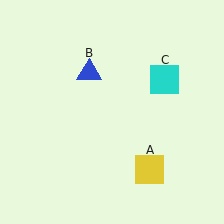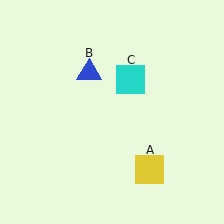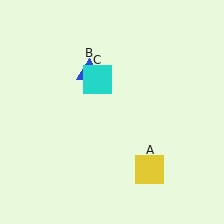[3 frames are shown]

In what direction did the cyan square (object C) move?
The cyan square (object C) moved left.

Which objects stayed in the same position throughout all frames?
Yellow square (object A) and blue triangle (object B) remained stationary.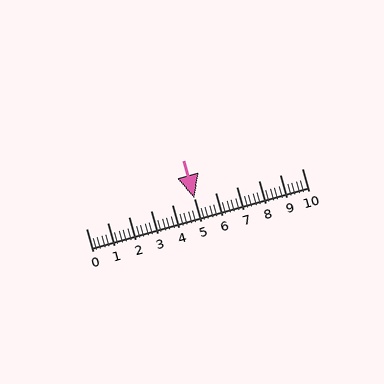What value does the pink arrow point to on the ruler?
The pink arrow points to approximately 5.0.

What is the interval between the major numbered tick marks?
The major tick marks are spaced 1 units apart.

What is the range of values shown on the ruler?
The ruler shows values from 0 to 10.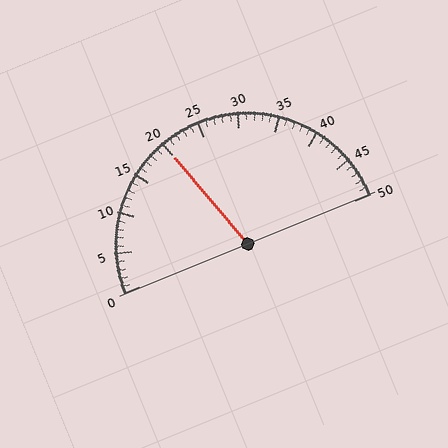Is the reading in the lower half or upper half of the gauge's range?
The reading is in the lower half of the range (0 to 50).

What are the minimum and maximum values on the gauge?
The gauge ranges from 0 to 50.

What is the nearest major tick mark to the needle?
The nearest major tick mark is 20.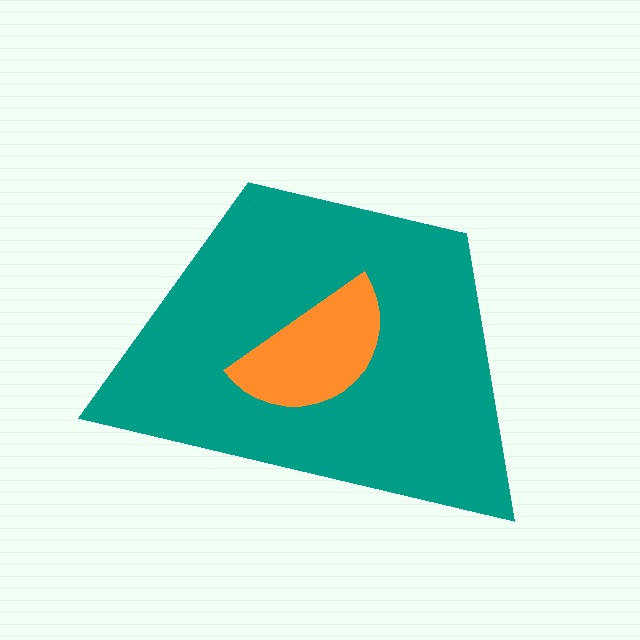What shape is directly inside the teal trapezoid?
The orange semicircle.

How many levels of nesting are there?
2.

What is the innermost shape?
The orange semicircle.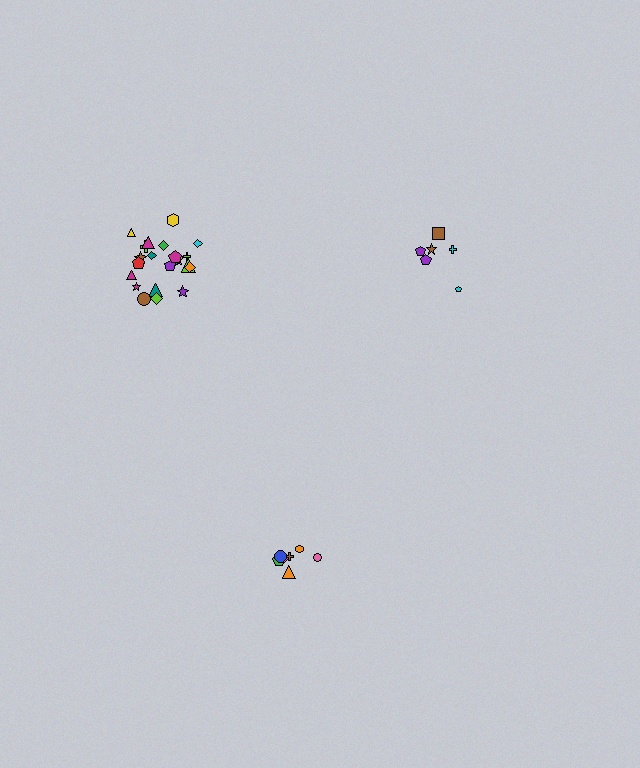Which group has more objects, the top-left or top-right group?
The top-left group.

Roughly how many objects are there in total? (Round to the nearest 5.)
Roughly 35 objects in total.